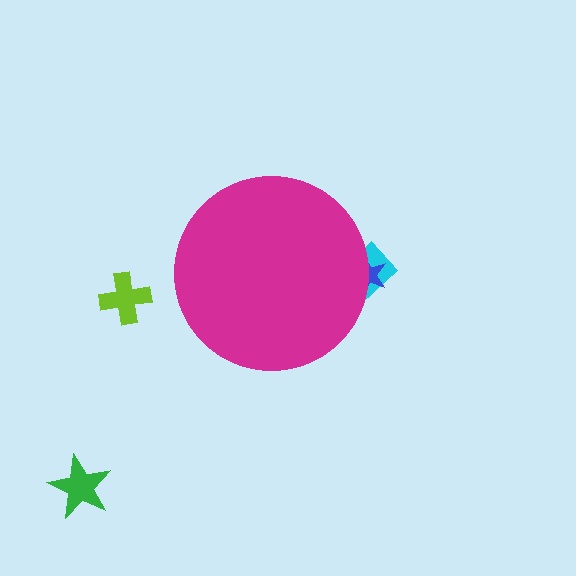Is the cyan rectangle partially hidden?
Yes, the cyan rectangle is partially hidden behind the magenta circle.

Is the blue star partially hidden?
Yes, the blue star is partially hidden behind the magenta circle.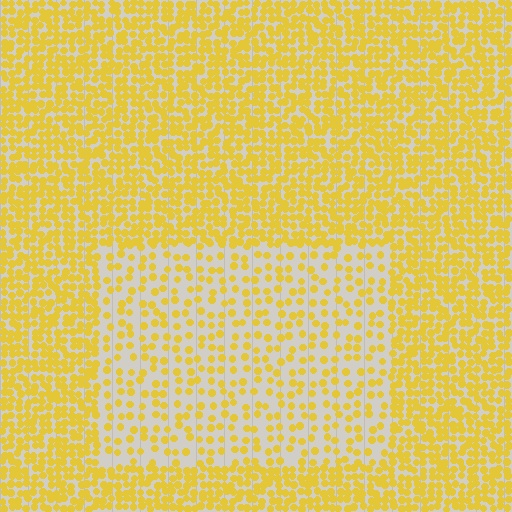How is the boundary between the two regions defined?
The boundary is defined by a change in element density (approximately 2.2x ratio). All elements are the same color, size, and shape.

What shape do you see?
I see a rectangle.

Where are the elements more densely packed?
The elements are more densely packed outside the rectangle boundary.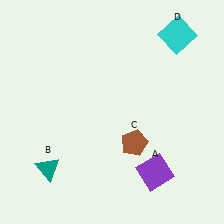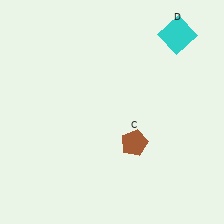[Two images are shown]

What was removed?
The teal triangle (B), the purple square (A) were removed in Image 2.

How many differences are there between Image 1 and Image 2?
There are 2 differences between the two images.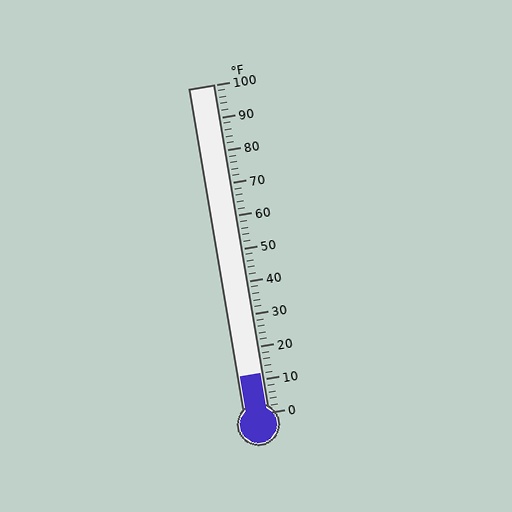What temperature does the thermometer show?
The thermometer shows approximately 12°F.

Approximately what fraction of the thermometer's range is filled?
The thermometer is filled to approximately 10% of its range.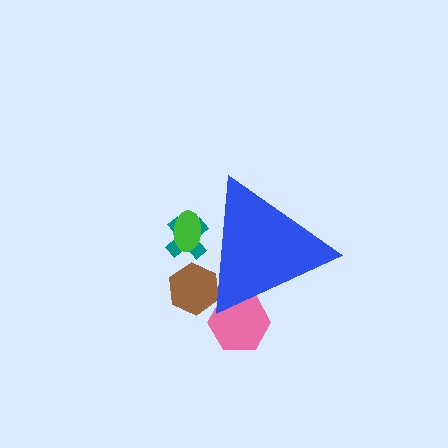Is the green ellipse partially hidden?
Yes, the green ellipse is partially hidden behind the blue triangle.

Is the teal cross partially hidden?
Yes, the teal cross is partially hidden behind the blue triangle.